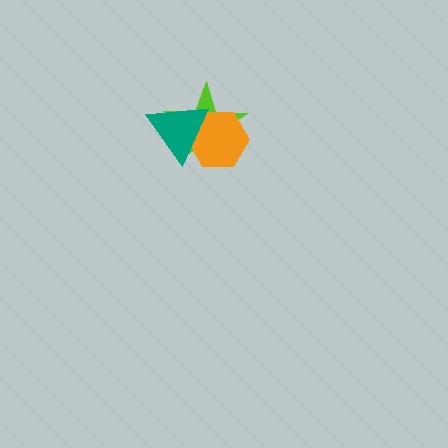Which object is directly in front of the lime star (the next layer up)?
The orange hexagon is directly in front of the lime star.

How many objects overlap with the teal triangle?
2 objects overlap with the teal triangle.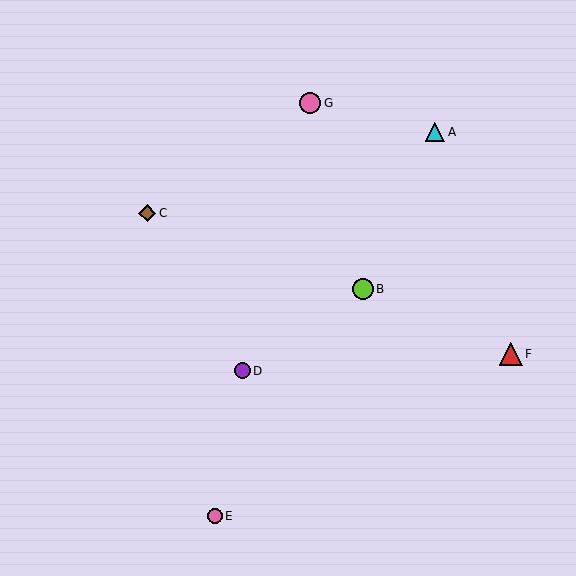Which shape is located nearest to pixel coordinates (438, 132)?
The cyan triangle (labeled A) at (435, 132) is nearest to that location.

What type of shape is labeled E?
Shape E is a pink circle.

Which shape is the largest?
The red triangle (labeled F) is the largest.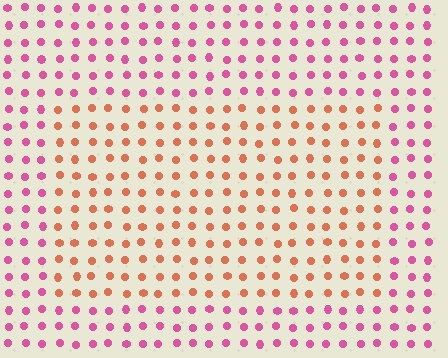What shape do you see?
I see a rectangle.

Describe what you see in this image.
The image is filled with small pink elements in a uniform arrangement. A rectangle-shaped region is visible where the elements are tinted to a slightly different hue, forming a subtle color boundary.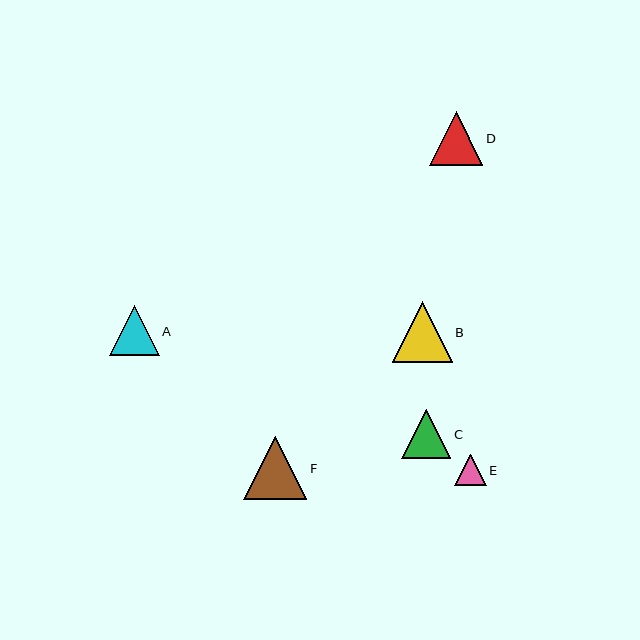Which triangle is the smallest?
Triangle E is the smallest with a size of approximately 31 pixels.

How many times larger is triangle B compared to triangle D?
Triangle B is approximately 1.1 times the size of triangle D.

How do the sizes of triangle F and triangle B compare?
Triangle F and triangle B are approximately the same size.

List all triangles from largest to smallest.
From largest to smallest: F, B, D, A, C, E.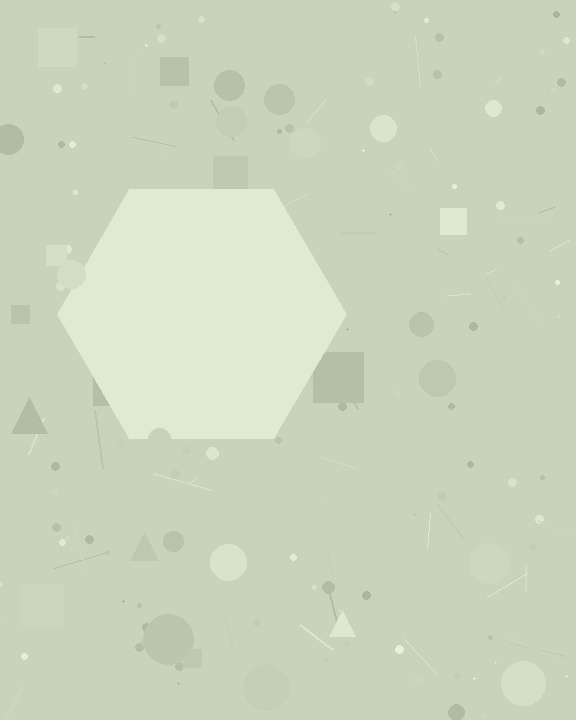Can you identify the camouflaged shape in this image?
The camouflaged shape is a hexagon.